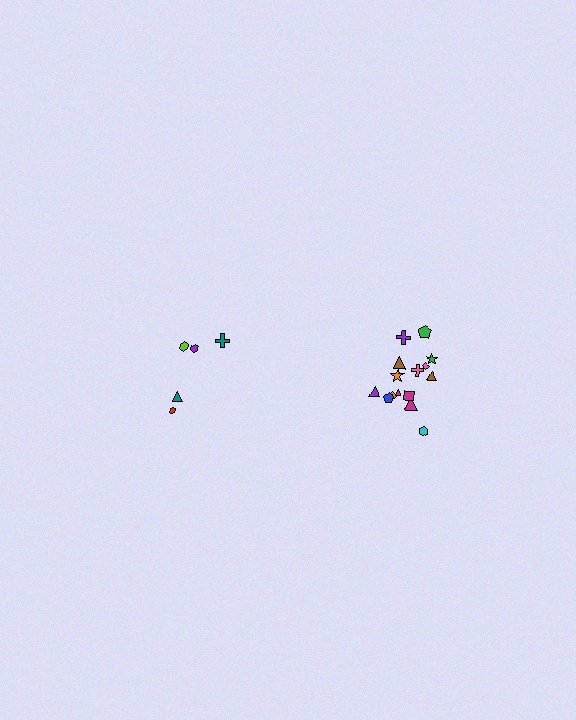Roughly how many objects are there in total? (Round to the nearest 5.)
Roughly 20 objects in total.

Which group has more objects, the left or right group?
The right group.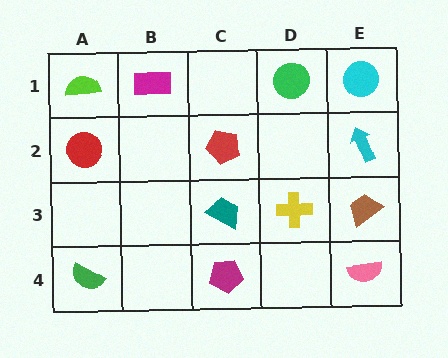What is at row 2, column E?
A cyan arrow.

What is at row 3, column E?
A brown trapezoid.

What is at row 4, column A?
A green semicircle.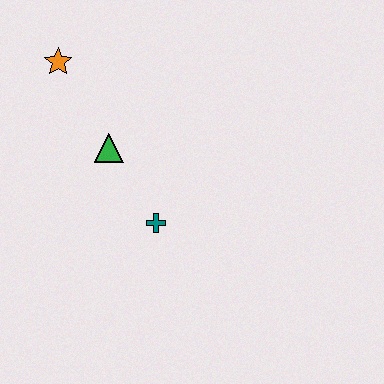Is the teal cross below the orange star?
Yes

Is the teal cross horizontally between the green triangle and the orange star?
No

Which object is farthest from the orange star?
The teal cross is farthest from the orange star.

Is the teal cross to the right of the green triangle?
Yes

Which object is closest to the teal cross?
The green triangle is closest to the teal cross.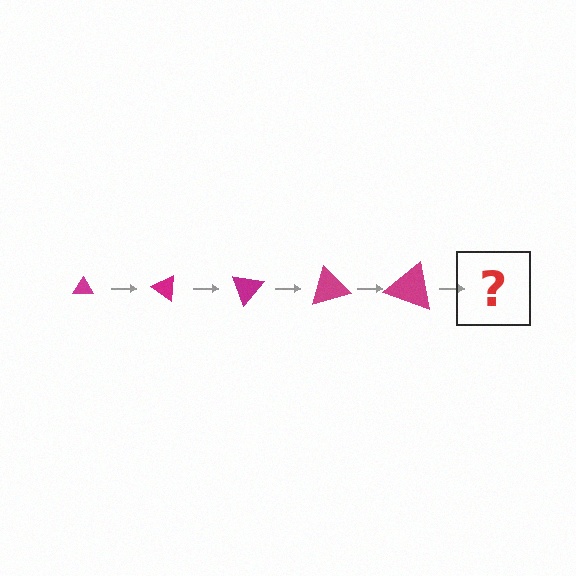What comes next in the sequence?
The next element should be a triangle, larger than the previous one and rotated 175 degrees from the start.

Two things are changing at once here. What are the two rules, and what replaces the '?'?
The two rules are that the triangle grows larger each step and it rotates 35 degrees each step. The '?' should be a triangle, larger than the previous one and rotated 175 degrees from the start.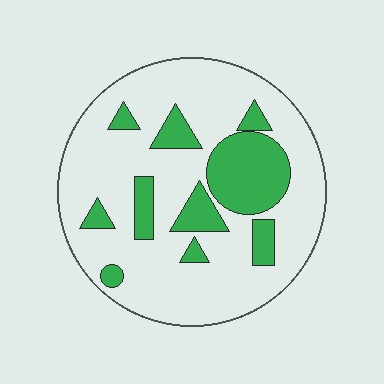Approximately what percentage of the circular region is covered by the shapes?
Approximately 25%.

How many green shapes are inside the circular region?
10.